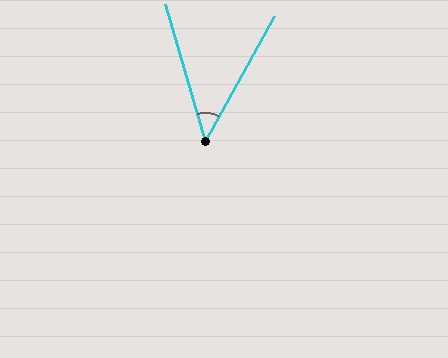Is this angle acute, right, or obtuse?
It is acute.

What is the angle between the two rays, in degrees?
Approximately 45 degrees.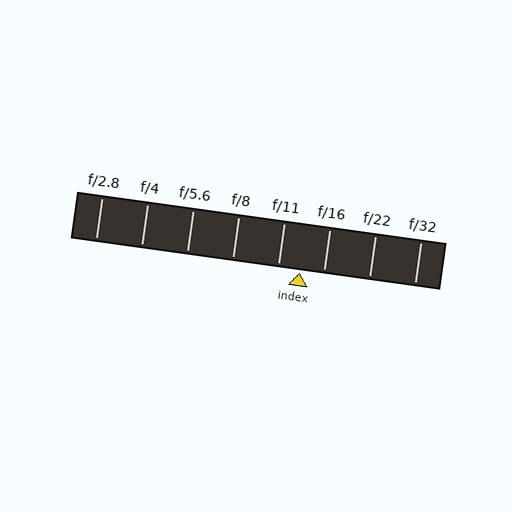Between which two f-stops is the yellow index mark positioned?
The index mark is between f/11 and f/16.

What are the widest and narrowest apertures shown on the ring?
The widest aperture shown is f/2.8 and the narrowest is f/32.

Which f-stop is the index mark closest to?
The index mark is closest to f/11.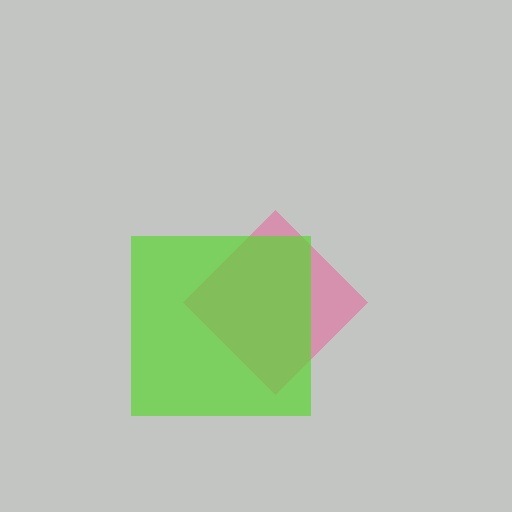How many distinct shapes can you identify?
There are 2 distinct shapes: a pink diamond, a lime square.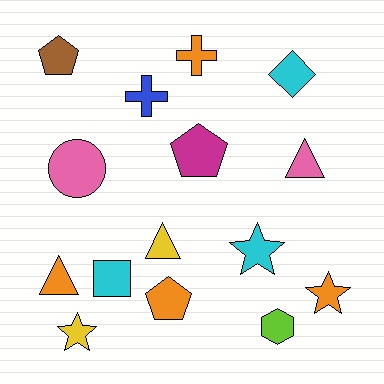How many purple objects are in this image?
There are no purple objects.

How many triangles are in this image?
There are 3 triangles.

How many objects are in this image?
There are 15 objects.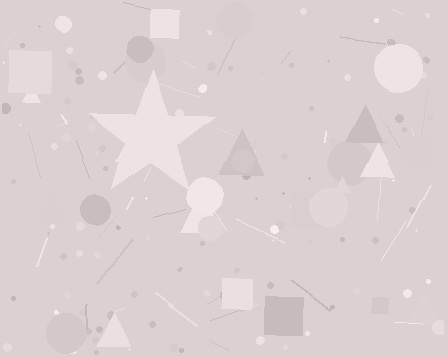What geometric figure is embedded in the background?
A star is embedded in the background.